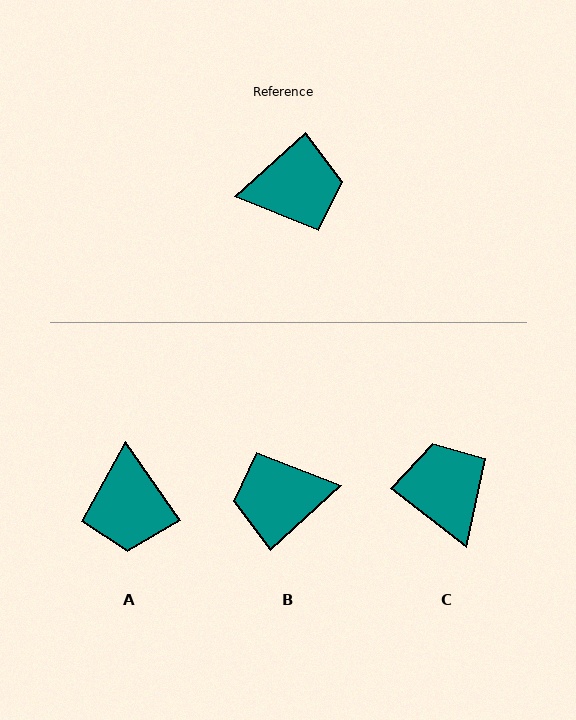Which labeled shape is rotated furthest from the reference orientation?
B, about 180 degrees away.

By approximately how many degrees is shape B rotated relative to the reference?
Approximately 180 degrees clockwise.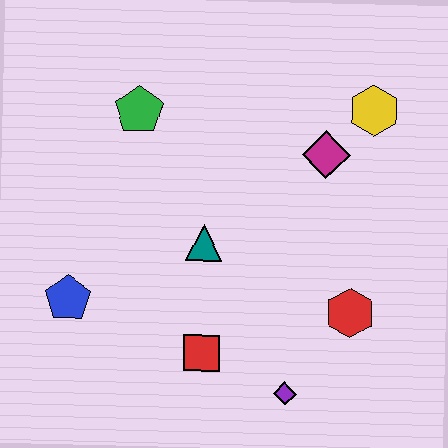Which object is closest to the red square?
The purple diamond is closest to the red square.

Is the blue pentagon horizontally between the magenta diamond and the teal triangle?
No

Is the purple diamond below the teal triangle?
Yes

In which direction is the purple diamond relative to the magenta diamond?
The purple diamond is below the magenta diamond.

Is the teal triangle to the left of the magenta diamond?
Yes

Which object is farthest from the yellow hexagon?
The blue pentagon is farthest from the yellow hexagon.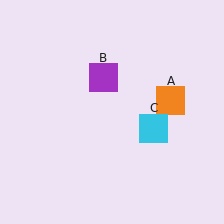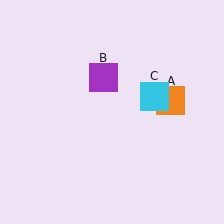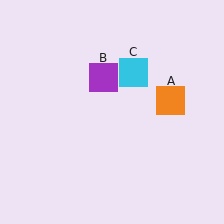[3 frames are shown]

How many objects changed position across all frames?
1 object changed position: cyan square (object C).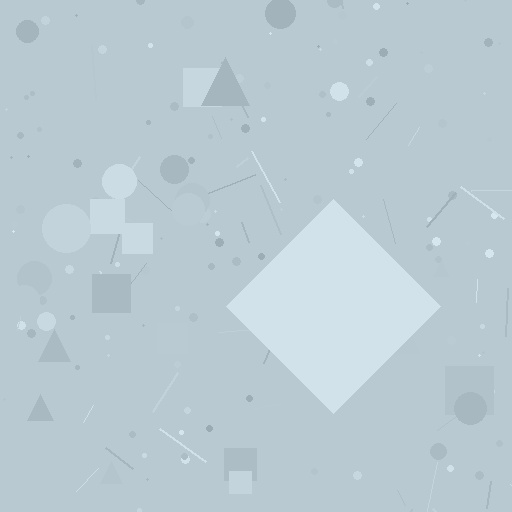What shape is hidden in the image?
A diamond is hidden in the image.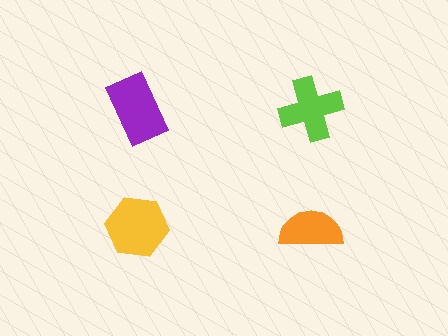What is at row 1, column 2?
A lime cross.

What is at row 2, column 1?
A yellow hexagon.